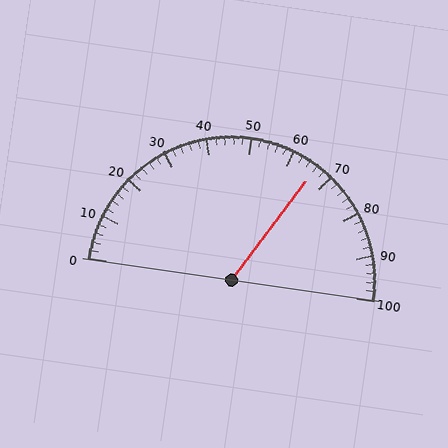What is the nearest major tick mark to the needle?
The nearest major tick mark is 70.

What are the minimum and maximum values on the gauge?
The gauge ranges from 0 to 100.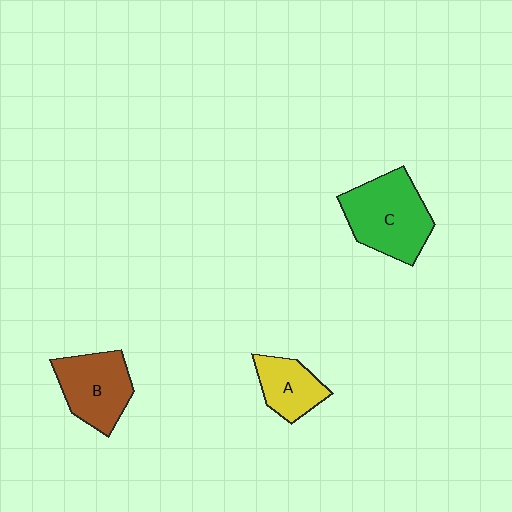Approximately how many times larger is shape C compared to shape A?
Approximately 1.8 times.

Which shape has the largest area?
Shape C (green).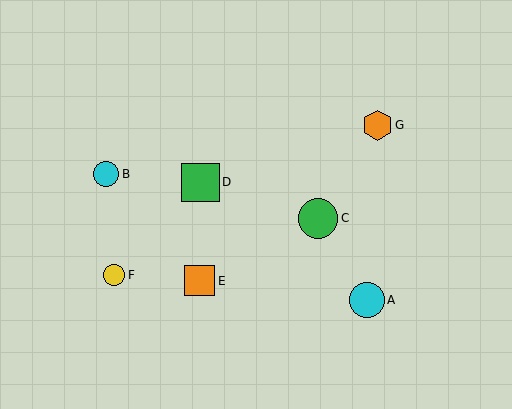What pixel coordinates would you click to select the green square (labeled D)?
Click at (201, 182) to select the green square D.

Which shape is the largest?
The green circle (labeled C) is the largest.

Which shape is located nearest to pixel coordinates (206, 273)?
The orange square (labeled E) at (200, 281) is nearest to that location.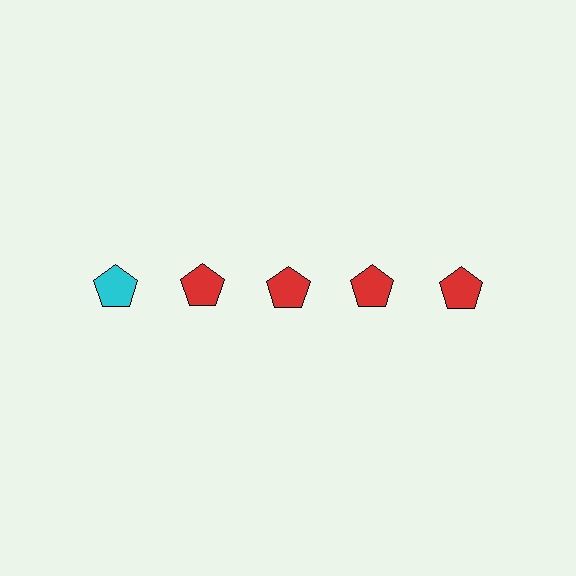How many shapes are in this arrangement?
There are 5 shapes arranged in a grid pattern.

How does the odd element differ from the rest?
It has a different color: cyan instead of red.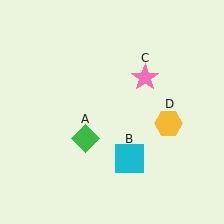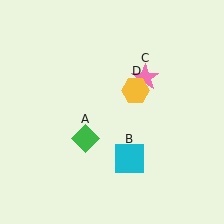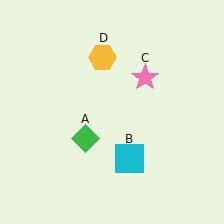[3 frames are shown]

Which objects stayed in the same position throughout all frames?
Green diamond (object A) and cyan square (object B) and pink star (object C) remained stationary.